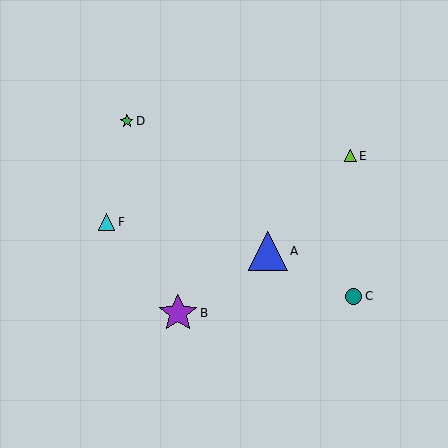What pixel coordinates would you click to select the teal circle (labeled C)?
Click at (354, 296) to select the teal circle C.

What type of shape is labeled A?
Shape A is a blue triangle.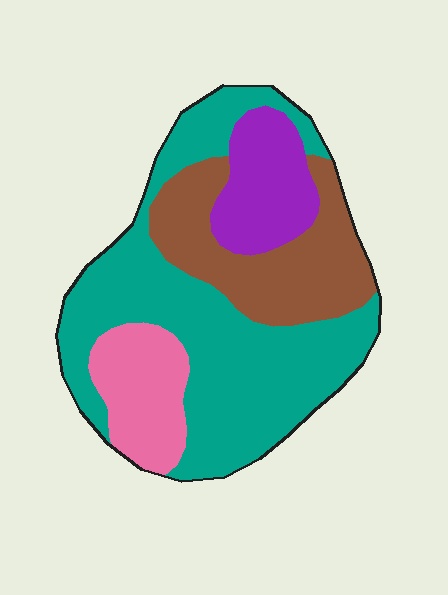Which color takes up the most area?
Teal, at roughly 50%.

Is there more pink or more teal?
Teal.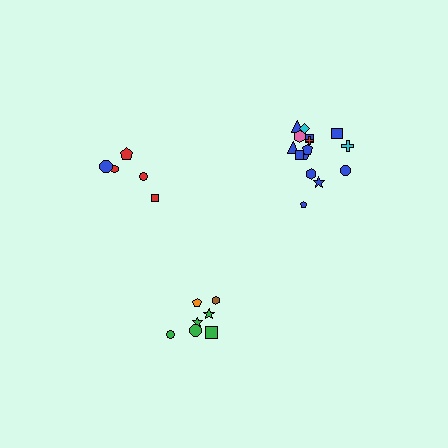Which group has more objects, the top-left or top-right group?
The top-right group.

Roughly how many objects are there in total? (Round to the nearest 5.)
Roughly 30 objects in total.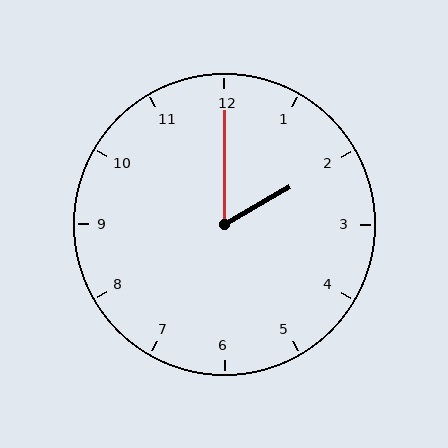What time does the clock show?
2:00.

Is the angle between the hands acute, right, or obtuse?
It is acute.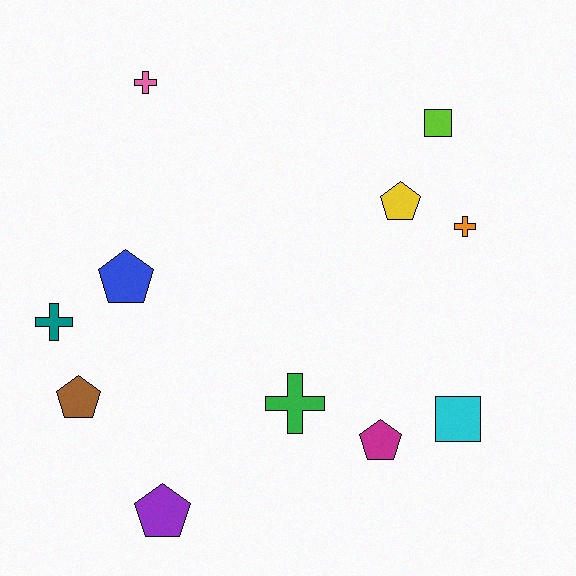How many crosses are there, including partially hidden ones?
There are 4 crosses.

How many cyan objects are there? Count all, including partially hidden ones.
There is 1 cyan object.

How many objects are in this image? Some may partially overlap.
There are 11 objects.